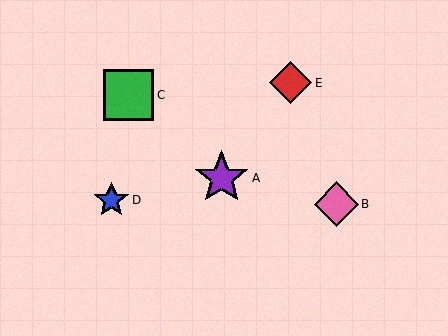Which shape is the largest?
The purple star (labeled A) is the largest.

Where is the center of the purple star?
The center of the purple star is at (222, 178).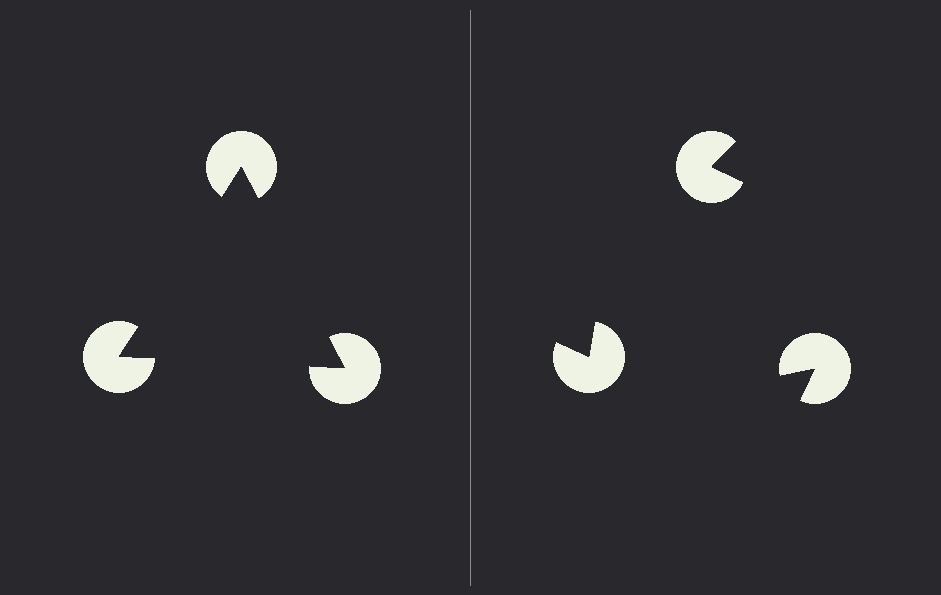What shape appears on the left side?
An illusory triangle.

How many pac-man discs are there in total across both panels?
6 — 3 on each side.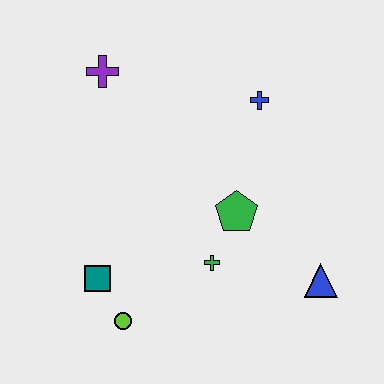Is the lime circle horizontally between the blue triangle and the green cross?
No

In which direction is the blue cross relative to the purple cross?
The blue cross is to the right of the purple cross.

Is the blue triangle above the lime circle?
Yes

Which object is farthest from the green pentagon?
The purple cross is farthest from the green pentagon.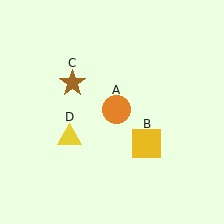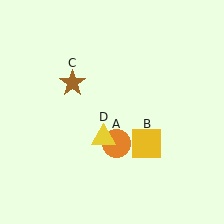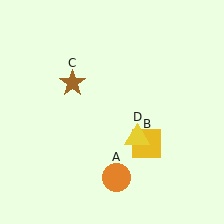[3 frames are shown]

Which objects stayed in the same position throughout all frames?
Yellow square (object B) and brown star (object C) remained stationary.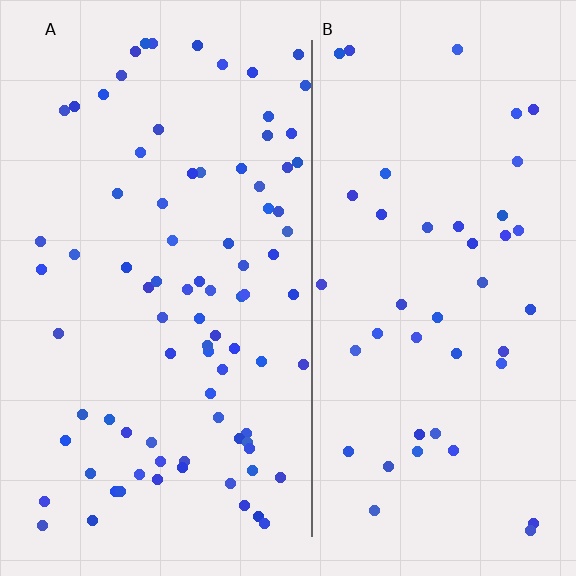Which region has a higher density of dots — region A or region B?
A (the left).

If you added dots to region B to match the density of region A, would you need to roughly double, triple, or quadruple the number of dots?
Approximately double.